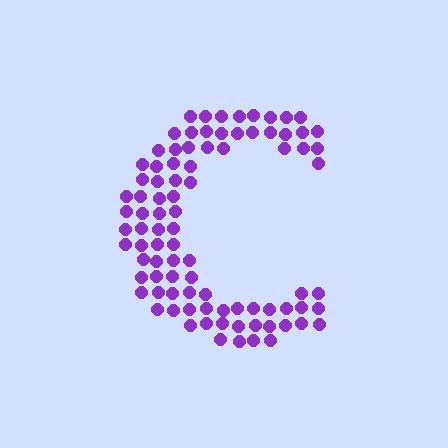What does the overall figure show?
The overall figure shows the letter C.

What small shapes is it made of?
It is made of small circles.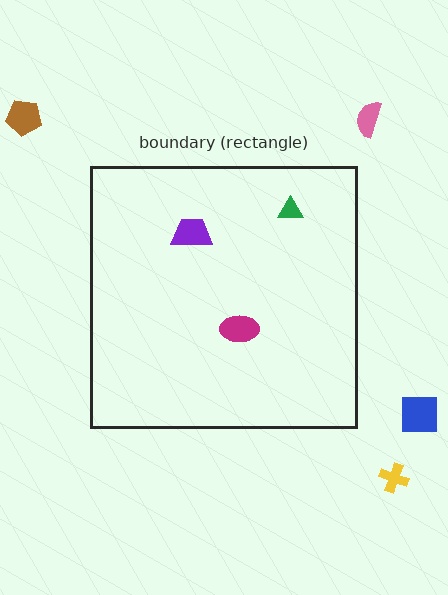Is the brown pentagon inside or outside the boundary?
Outside.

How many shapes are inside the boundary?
3 inside, 4 outside.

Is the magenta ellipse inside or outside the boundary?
Inside.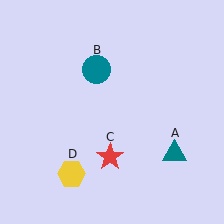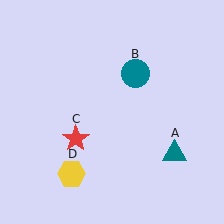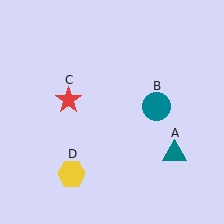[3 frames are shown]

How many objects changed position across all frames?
2 objects changed position: teal circle (object B), red star (object C).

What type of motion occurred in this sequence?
The teal circle (object B), red star (object C) rotated clockwise around the center of the scene.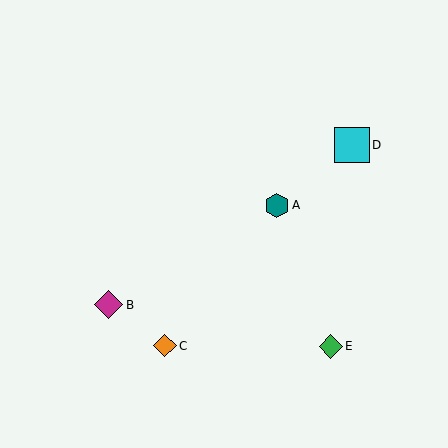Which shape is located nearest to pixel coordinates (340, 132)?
The cyan square (labeled D) at (352, 145) is nearest to that location.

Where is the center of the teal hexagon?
The center of the teal hexagon is at (277, 205).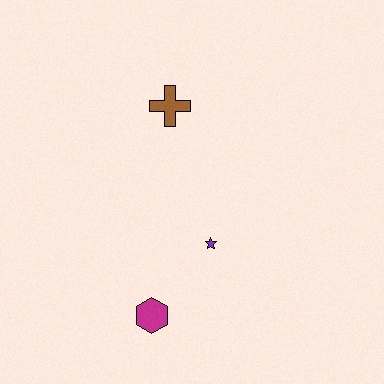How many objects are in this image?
There are 3 objects.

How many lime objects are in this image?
There are no lime objects.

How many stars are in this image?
There is 1 star.